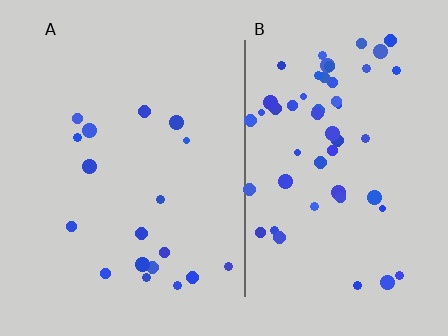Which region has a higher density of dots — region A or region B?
B (the right).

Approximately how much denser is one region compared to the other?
Approximately 2.9× — region B over region A.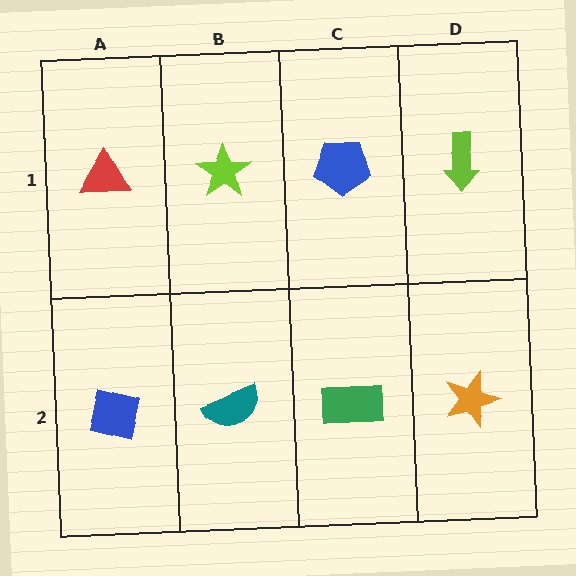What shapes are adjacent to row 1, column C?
A green rectangle (row 2, column C), a lime star (row 1, column B), a lime arrow (row 1, column D).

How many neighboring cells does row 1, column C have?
3.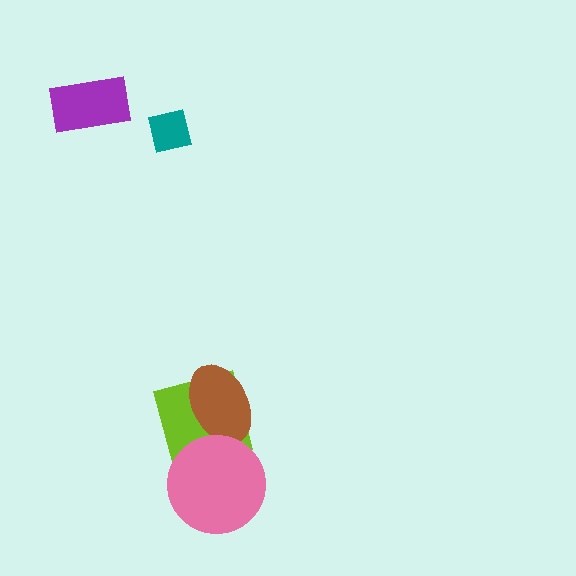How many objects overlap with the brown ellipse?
2 objects overlap with the brown ellipse.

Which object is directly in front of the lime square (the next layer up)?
The brown ellipse is directly in front of the lime square.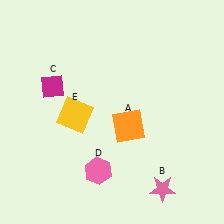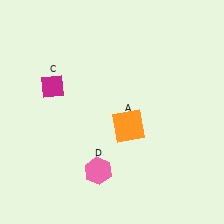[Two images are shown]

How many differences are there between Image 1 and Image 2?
There are 2 differences between the two images.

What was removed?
The pink star (B), the yellow square (E) were removed in Image 2.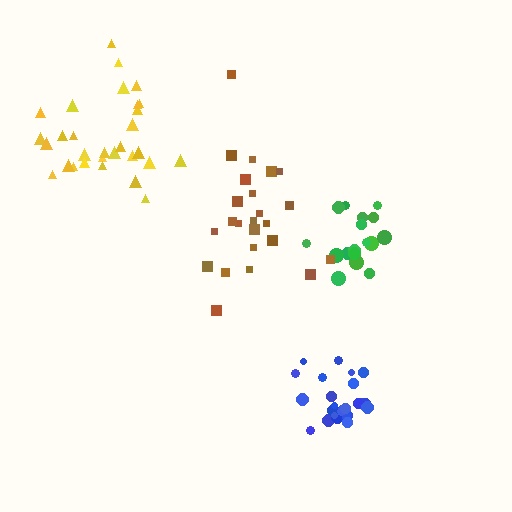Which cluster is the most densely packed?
Blue.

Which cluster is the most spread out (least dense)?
Brown.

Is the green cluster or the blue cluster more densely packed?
Blue.